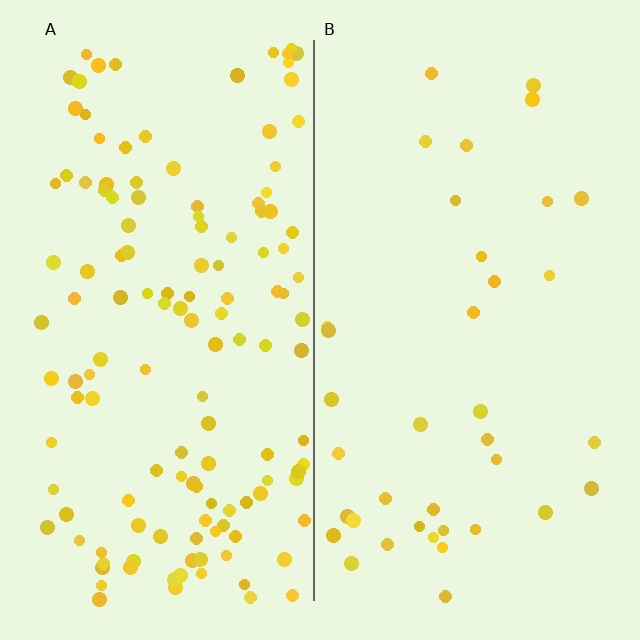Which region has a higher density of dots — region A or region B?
A (the left).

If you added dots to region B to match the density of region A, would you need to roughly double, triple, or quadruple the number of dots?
Approximately quadruple.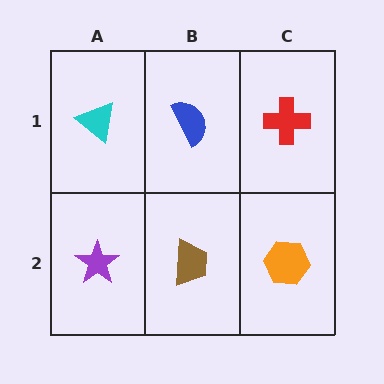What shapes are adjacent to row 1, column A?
A purple star (row 2, column A), a blue semicircle (row 1, column B).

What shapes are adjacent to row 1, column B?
A brown trapezoid (row 2, column B), a cyan triangle (row 1, column A), a red cross (row 1, column C).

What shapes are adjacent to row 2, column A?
A cyan triangle (row 1, column A), a brown trapezoid (row 2, column B).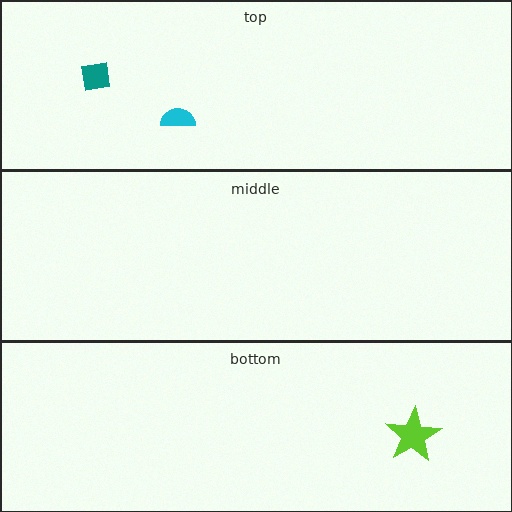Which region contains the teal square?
The top region.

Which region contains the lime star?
The bottom region.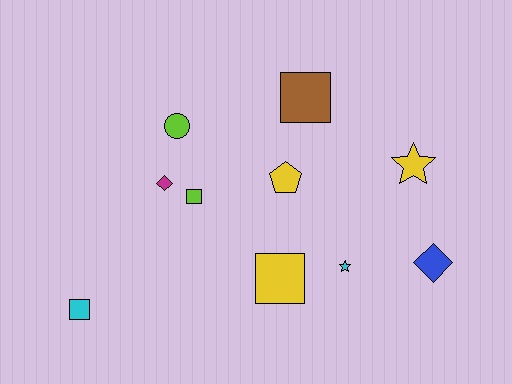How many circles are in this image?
There is 1 circle.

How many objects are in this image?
There are 10 objects.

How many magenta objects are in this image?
There is 1 magenta object.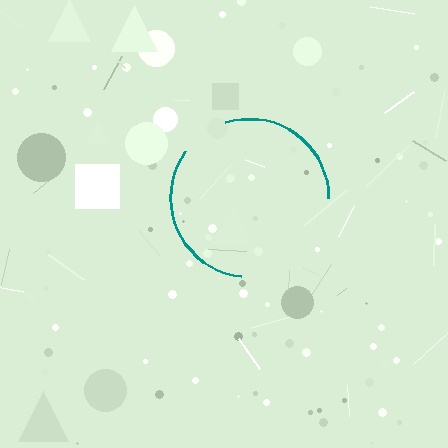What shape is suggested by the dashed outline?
The dashed outline suggests a circle.